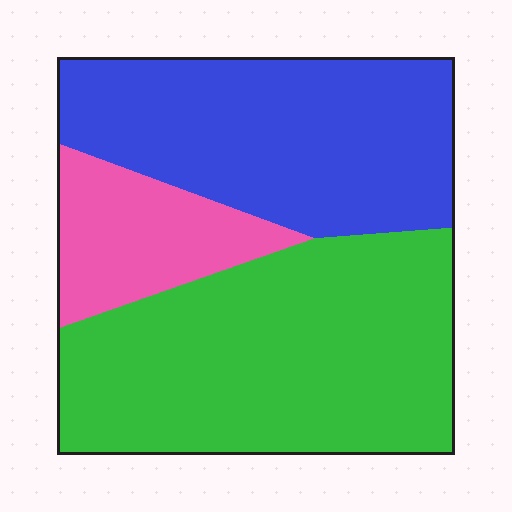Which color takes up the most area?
Green, at roughly 50%.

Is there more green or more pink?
Green.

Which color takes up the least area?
Pink, at roughly 15%.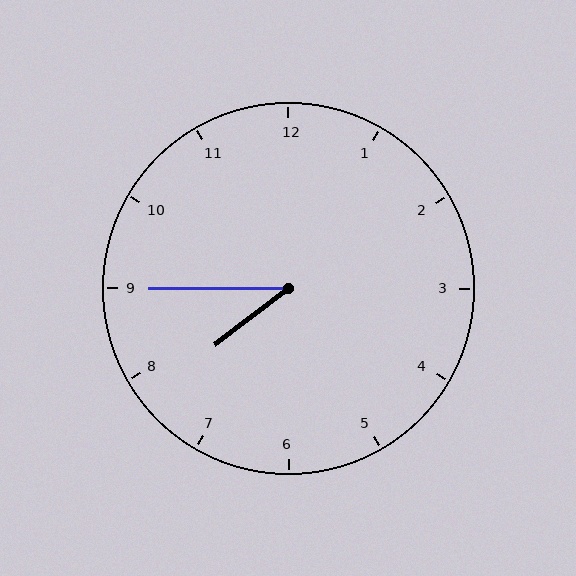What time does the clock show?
7:45.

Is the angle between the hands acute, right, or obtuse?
It is acute.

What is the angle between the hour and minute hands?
Approximately 38 degrees.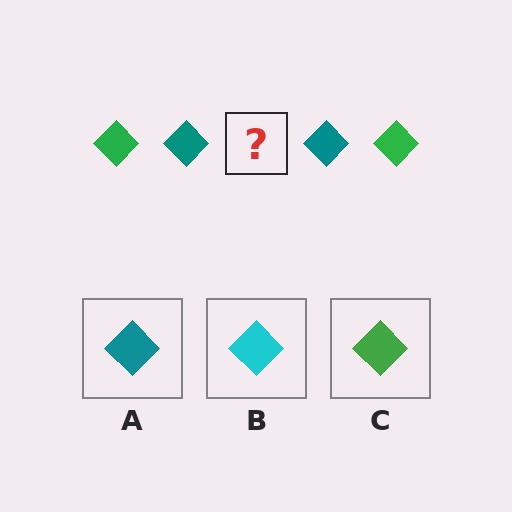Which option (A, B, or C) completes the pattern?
C.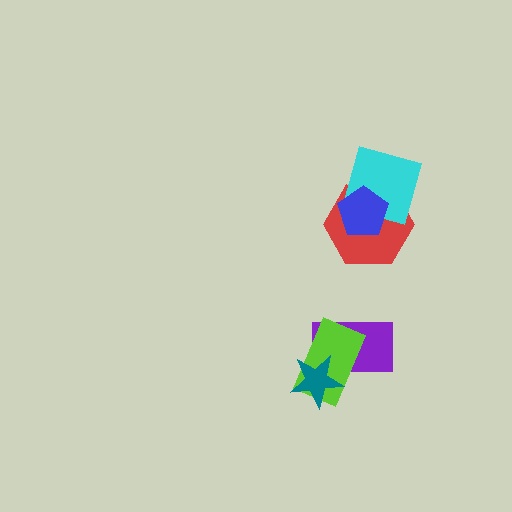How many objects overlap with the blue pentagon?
2 objects overlap with the blue pentagon.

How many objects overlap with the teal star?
2 objects overlap with the teal star.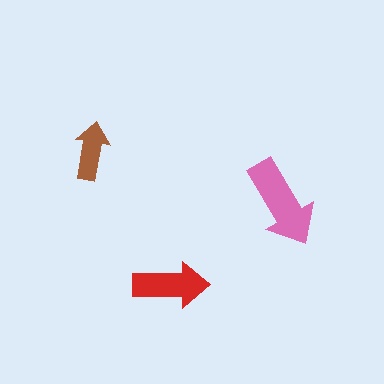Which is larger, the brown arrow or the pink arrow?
The pink one.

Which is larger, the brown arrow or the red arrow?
The red one.